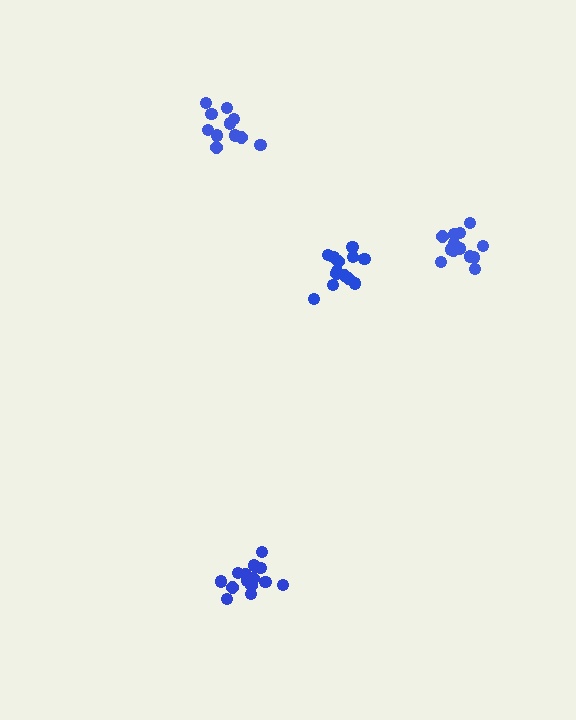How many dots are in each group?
Group 1: 14 dots, Group 2: 11 dots, Group 3: 13 dots, Group 4: 14 dots (52 total).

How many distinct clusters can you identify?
There are 4 distinct clusters.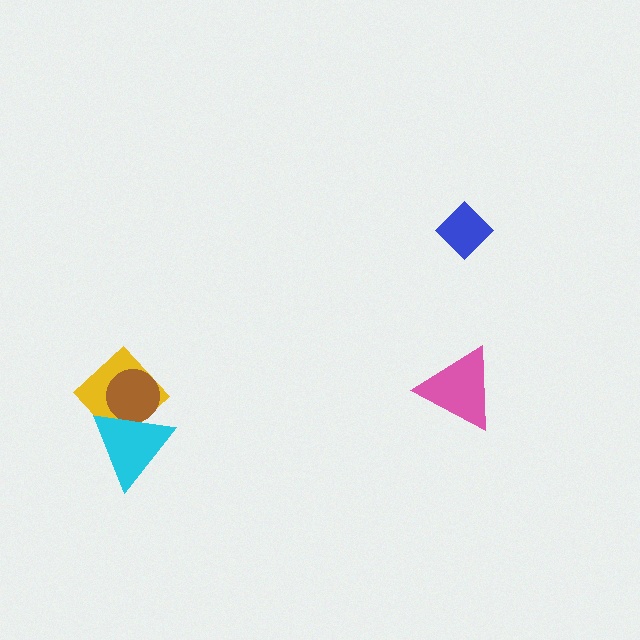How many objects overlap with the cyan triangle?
2 objects overlap with the cyan triangle.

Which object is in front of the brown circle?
The cyan triangle is in front of the brown circle.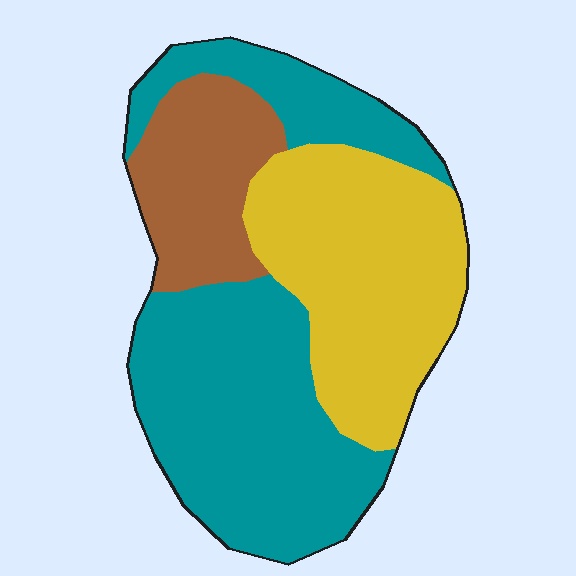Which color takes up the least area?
Brown, at roughly 20%.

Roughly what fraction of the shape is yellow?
Yellow covers 34% of the shape.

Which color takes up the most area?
Teal, at roughly 50%.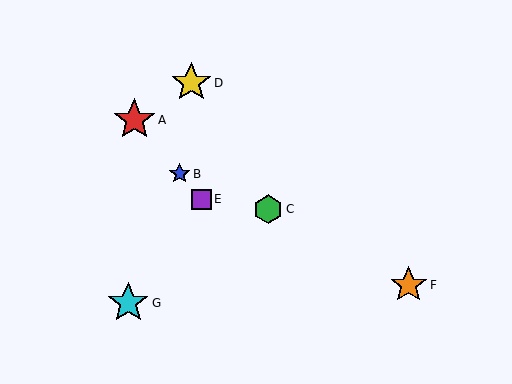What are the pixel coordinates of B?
Object B is at (180, 174).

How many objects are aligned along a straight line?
3 objects (A, B, E) are aligned along a straight line.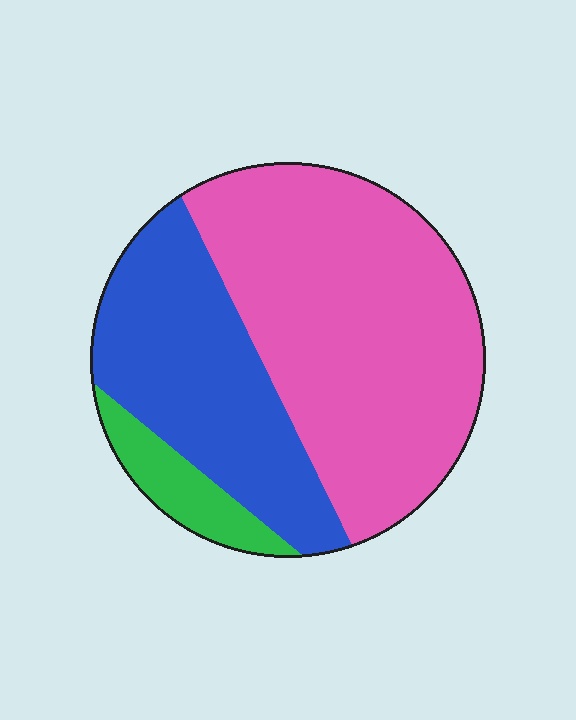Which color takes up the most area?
Pink, at roughly 60%.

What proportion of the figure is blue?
Blue takes up about one third (1/3) of the figure.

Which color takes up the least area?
Green, at roughly 10%.